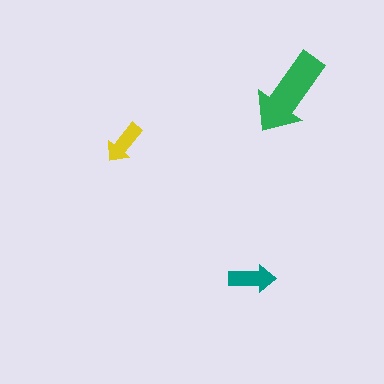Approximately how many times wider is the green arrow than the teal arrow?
About 2 times wider.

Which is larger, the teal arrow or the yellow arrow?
The teal one.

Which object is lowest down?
The teal arrow is bottommost.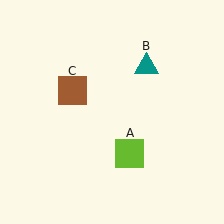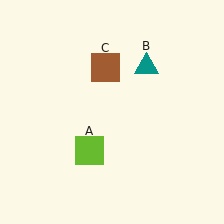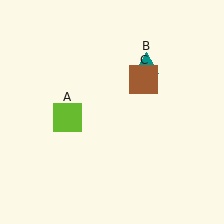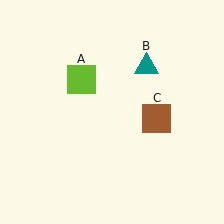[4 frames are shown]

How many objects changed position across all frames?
2 objects changed position: lime square (object A), brown square (object C).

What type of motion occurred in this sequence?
The lime square (object A), brown square (object C) rotated clockwise around the center of the scene.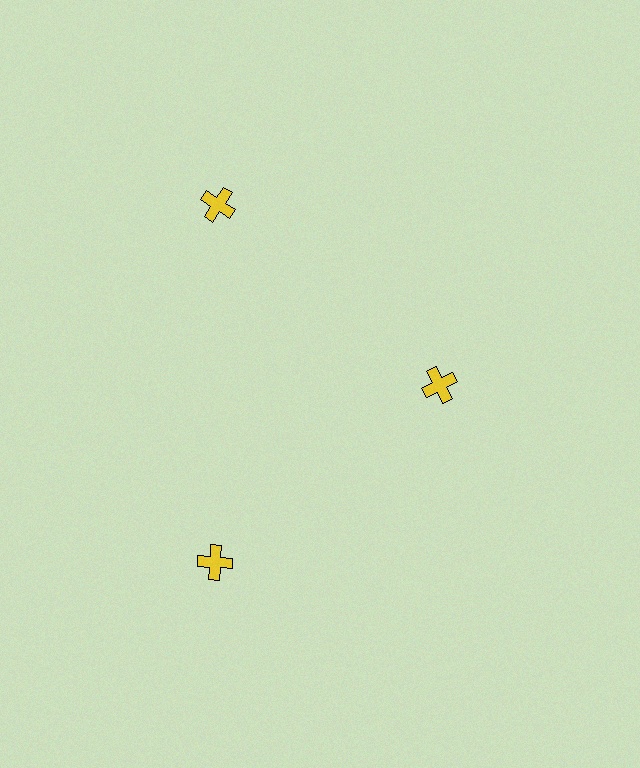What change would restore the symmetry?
The symmetry would be restored by moving it outward, back onto the ring so that all 3 crosses sit at equal angles and equal distance from the center.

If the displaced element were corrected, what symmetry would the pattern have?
It would have 3-fold rotational symmetry — the pattern would map onto itself every 120 degrees.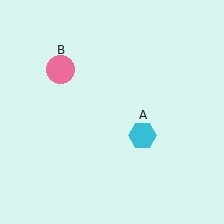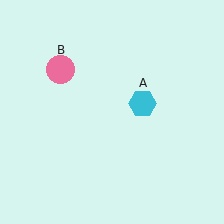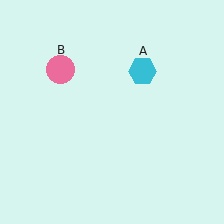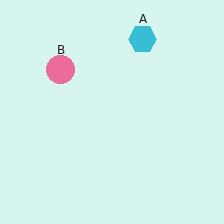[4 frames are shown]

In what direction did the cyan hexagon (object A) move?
The cyan hexagon (object A) moved up.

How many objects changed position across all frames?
1 object changed position: cyan hexagon (object A).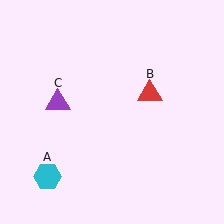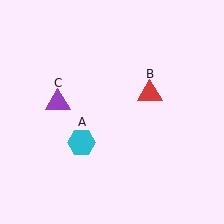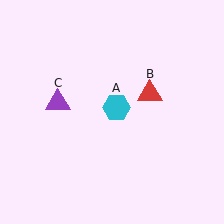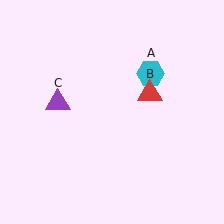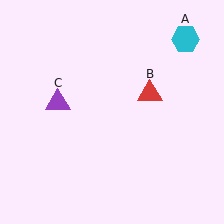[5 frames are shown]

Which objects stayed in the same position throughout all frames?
Red triangle (object B) and purple triangle (object C) remained stationary.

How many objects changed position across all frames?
1 object changed position: cyan hexagon (object A).